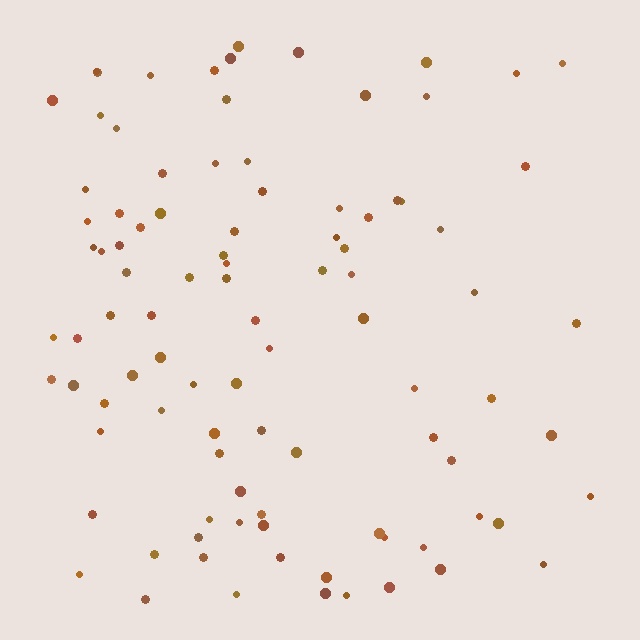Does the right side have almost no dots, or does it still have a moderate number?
Still a moderate number, just noticeably fewer than the left.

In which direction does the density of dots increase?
From right to left, with the left side densest.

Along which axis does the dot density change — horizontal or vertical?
Horizontal.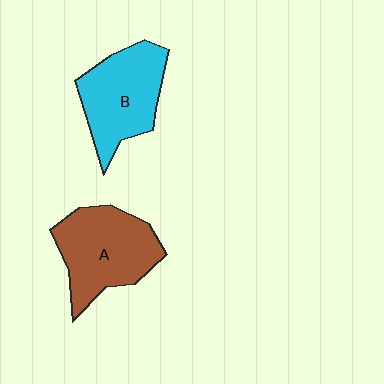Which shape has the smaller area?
Shape B (cyan).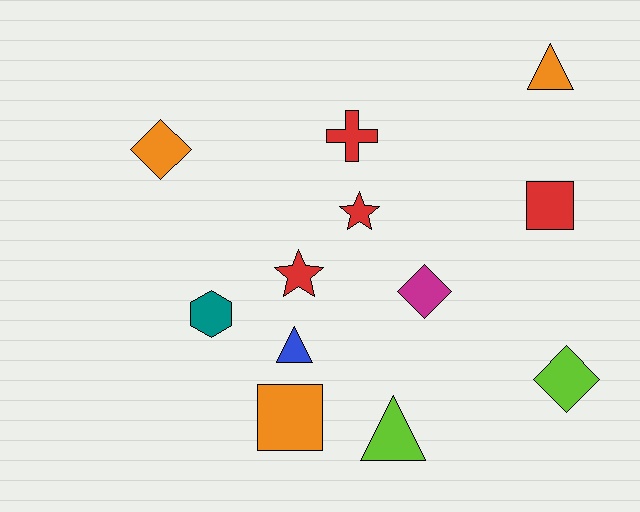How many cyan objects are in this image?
There are no cyan objects.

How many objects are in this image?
There are 12 objects.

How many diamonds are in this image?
There are 3 diamonds.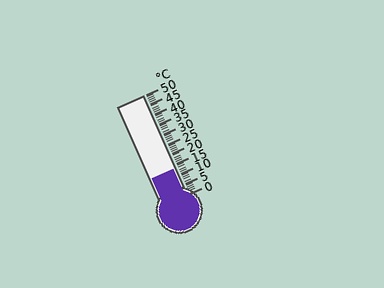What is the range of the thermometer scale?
The thermometer scale ranges from 0°C to 50°C.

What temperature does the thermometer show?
The thermometer shows approximately 13°C.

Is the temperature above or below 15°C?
The temperature is below 15°C.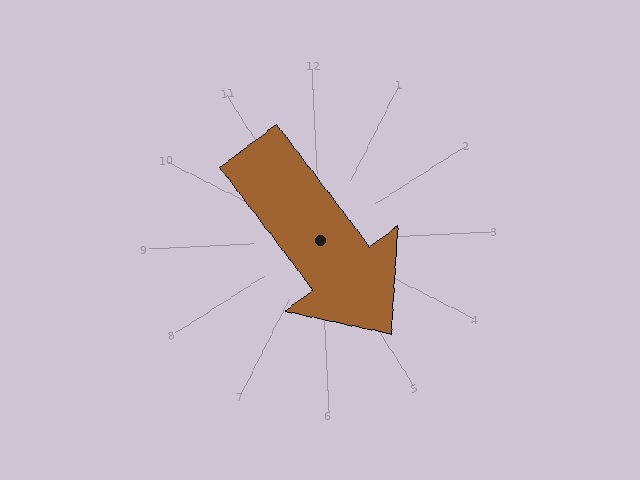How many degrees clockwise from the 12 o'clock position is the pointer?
Approximately 146 degrees.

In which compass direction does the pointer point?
Southeast.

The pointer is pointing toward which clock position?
Roughly 5 o'clock.